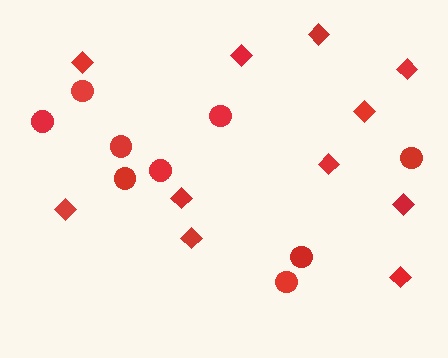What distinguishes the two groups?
There are 2 groups: one group of diamonds (11) and one group of circles (9).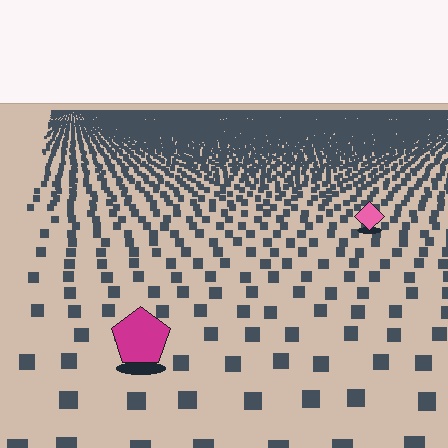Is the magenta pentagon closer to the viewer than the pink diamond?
Yes. The magenta pentagon is closer — you can tell from the texture gradient: the ground texture is coarser near it.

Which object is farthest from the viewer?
The pink diamond is farthest from the viewer. It appears smaller and the ground texture around it is denser.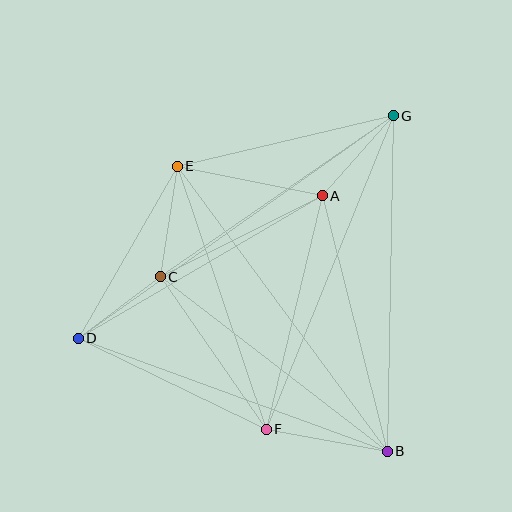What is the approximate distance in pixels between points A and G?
The distance between A and G is approximately 107 pixels.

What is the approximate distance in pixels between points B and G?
The distance between B and G is approximately 336 pixels.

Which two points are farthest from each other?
Points D and G are farthest from each other.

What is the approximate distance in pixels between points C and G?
The distance between C and G is approximately 284 pixels.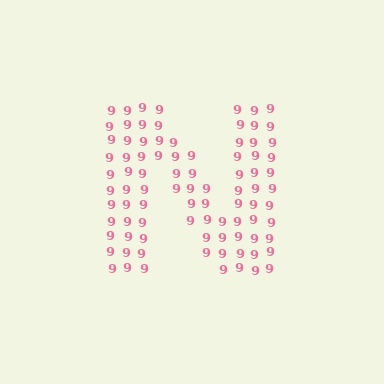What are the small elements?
The small elements are digit 9's.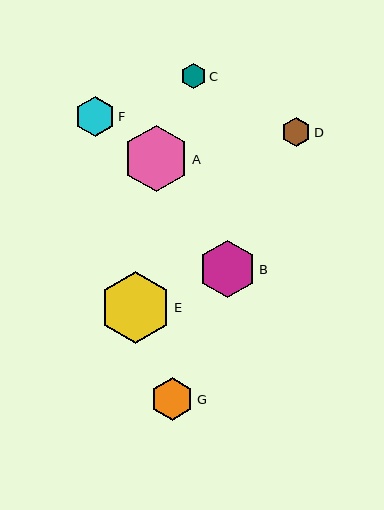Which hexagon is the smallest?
Hexagon C is the smallest with a size of approximately 25 pixels.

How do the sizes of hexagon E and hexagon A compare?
Hexagon E and hexagon A are approximately the same size.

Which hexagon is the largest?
Hexagon E is the largest with a size of approximately 72 pixels.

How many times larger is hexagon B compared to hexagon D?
Hexagon B is approximately 1.9 times the size of hexagon D.